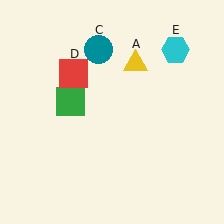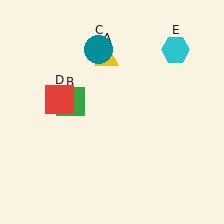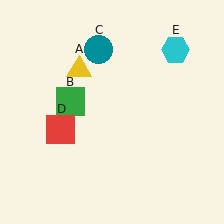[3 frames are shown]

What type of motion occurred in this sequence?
The yellow triangle (object A), red square (object D) rotated counterclockwise around the center of the scene.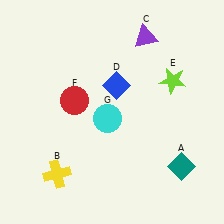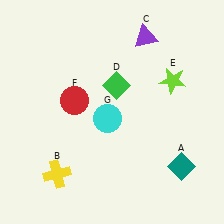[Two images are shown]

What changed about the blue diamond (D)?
In Image 1, D is blue. In Image 2, it changed to green.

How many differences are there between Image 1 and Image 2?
There is 1 difference between the two images.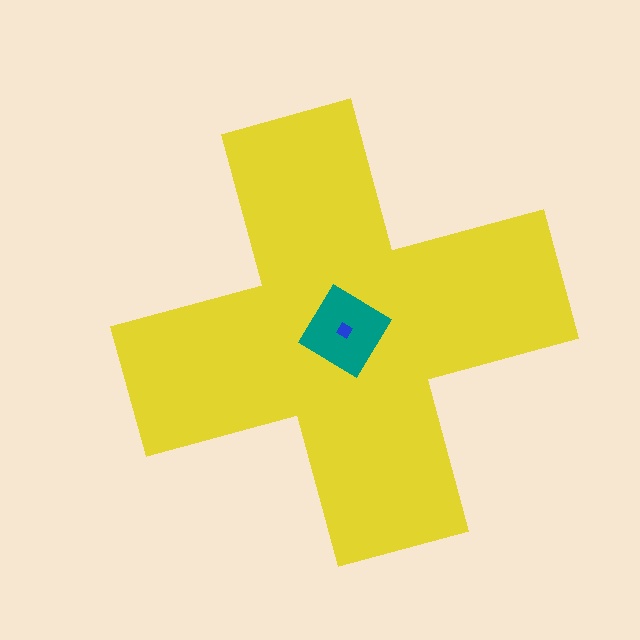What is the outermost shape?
The yellow cross.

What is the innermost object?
The blue diamond.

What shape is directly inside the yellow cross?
The teal diamond.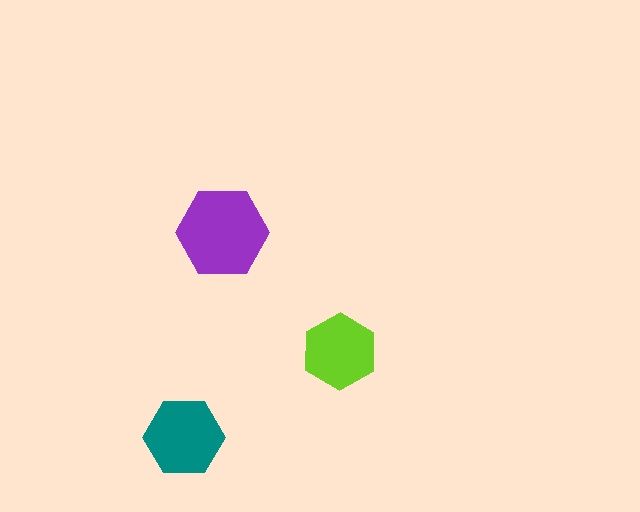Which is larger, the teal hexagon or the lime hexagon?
The teal one.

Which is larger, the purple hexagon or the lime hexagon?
The purple one.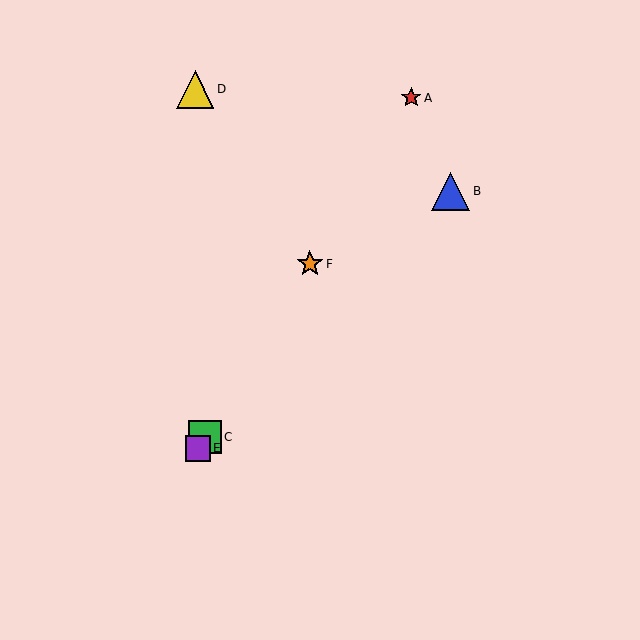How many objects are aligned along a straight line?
4 objects (A, C, E, F) are aligned along a straight line.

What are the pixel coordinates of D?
Object D is at (195, 89).